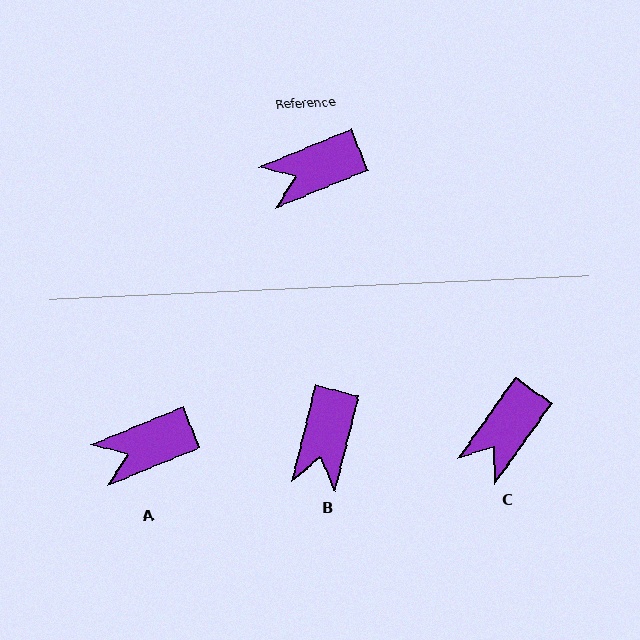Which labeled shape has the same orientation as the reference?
A.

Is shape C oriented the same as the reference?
No, it is off by about 32 degrees.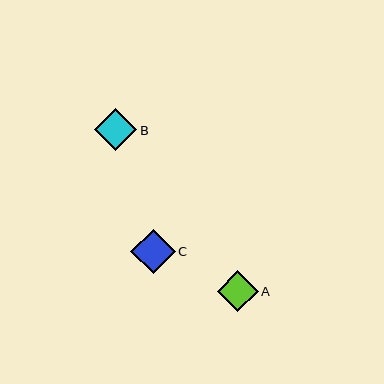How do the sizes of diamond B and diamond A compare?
Diamond B and diamond A are approximately the same size.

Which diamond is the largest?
Diamond C is the largest with a size of approximately 44 pixels.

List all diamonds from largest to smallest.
From largest to smallest: C, B, A.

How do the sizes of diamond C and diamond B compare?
Diamond C and diamond B are approximately the same size.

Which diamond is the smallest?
Diamond A is the smallest with a size of approximately 41 pixels.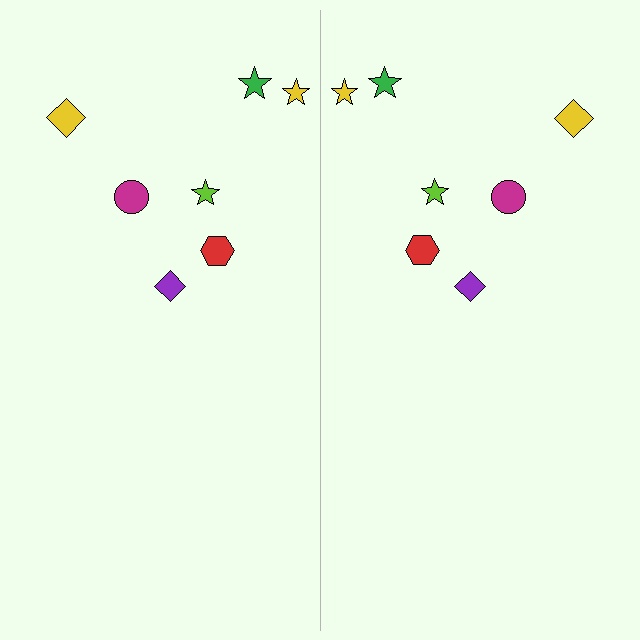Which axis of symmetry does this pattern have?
The pattern has a vertical axis of symmetry running through the center of the image.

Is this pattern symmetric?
Yes, this pattern has bilateral (reflection) symmetry.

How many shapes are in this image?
There are 14 shapes in this image.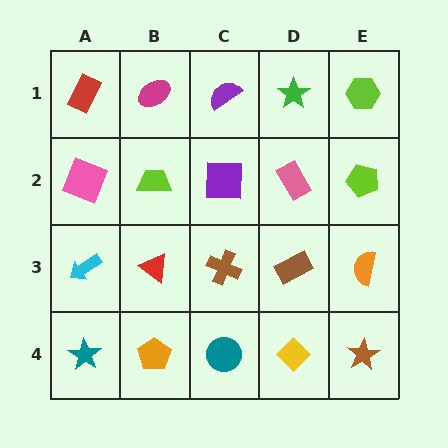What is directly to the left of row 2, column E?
A pink rectangle.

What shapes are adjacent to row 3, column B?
A lime trapezoid (row 2, column B), an orange pentagon (row 4, column B), a cyan arrow (row 3, column A), a brown cross (row 3, column C).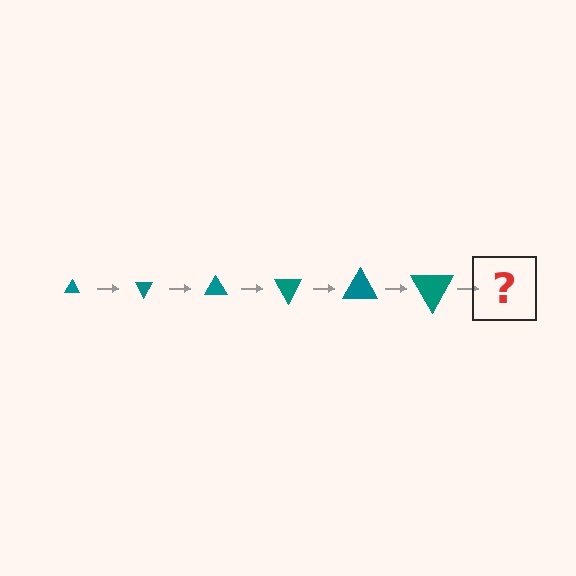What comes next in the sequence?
The next element should be a triangle, larger than the previous one and rotated 360 degrees from the start.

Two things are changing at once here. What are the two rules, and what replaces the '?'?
The two rules are that the triangle grows larger each step and it rotates 60 degrees each step. The '?' should be a triangle, larger than the previous one and rotated 360 degrees from the start.